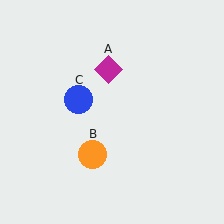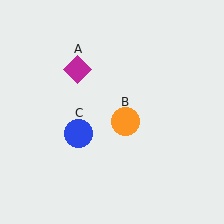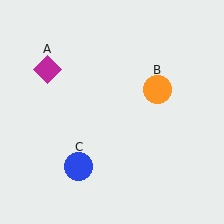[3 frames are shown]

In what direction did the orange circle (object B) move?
The orange circle (object B) moved up and to the right.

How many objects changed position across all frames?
3 objects changed position: magenta diamond (object A), orange circle (object B), blue circle (object C).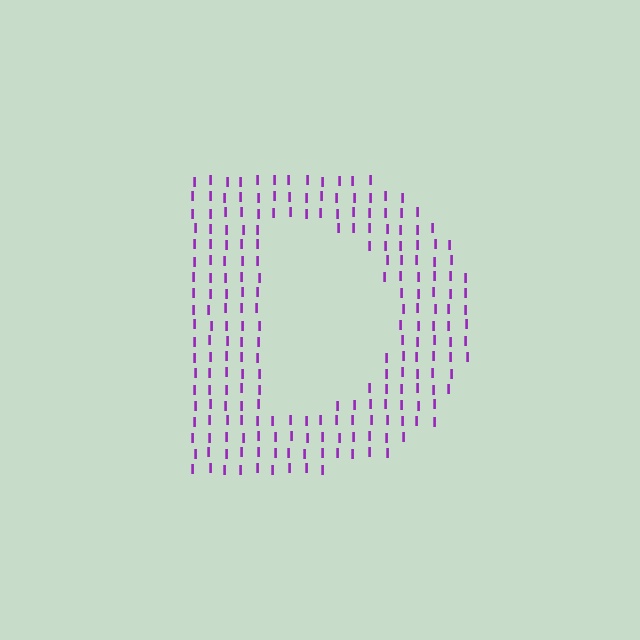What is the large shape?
The large shape is the letter D.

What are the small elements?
The small elements are letter I's.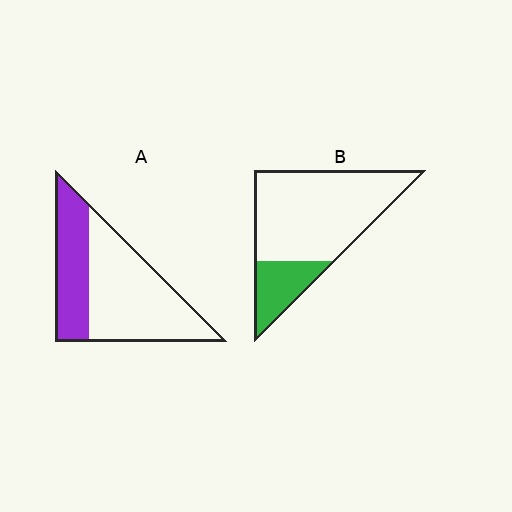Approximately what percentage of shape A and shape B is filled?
A is approximately 35% and B is approximately 20%.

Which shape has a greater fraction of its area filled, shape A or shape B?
Shape A.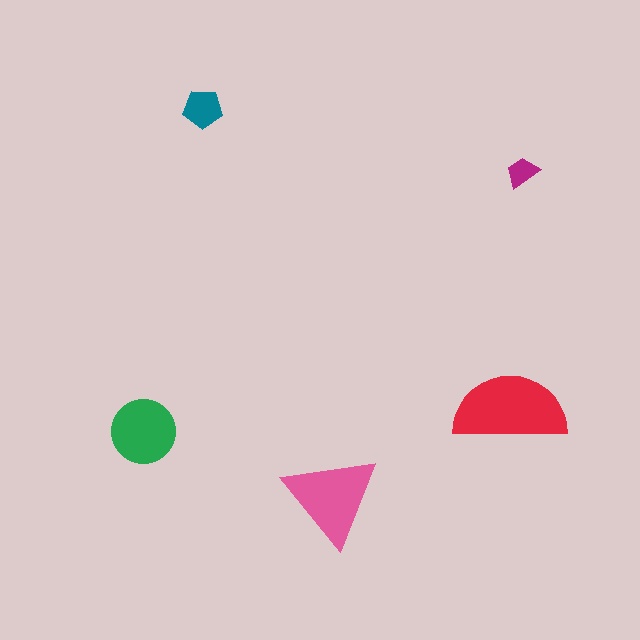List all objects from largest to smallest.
The red semicircle, the pink triangle, the green circle, the teal pentagon, the magenta trapezoid.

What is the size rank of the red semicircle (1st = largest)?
1st.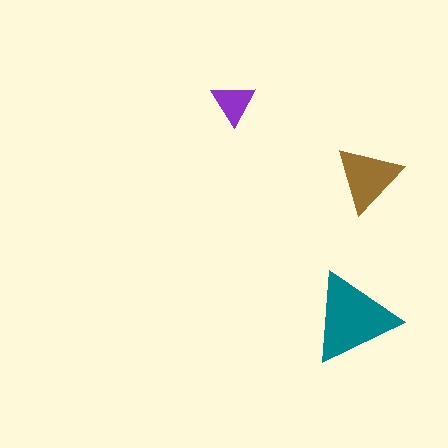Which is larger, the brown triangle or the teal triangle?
The teal one.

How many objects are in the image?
There are 3 objects in the image.